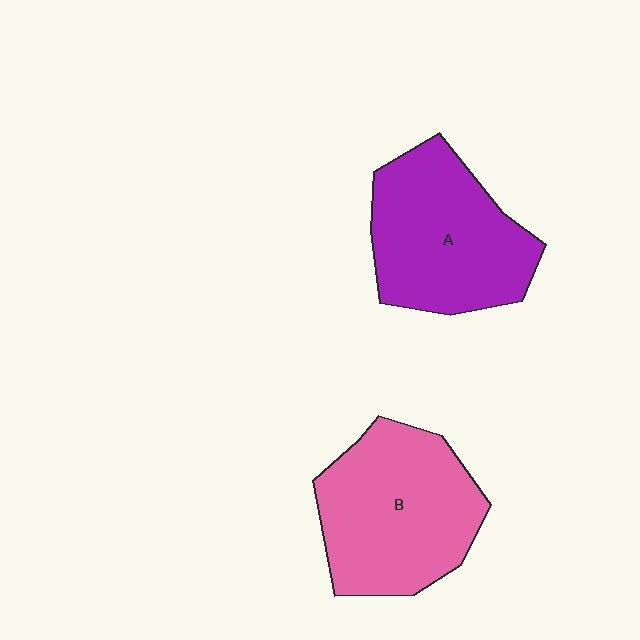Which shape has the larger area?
Shape B (pink).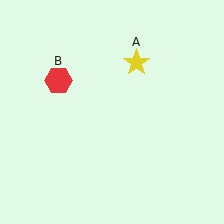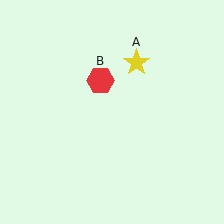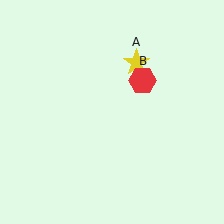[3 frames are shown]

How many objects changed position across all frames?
1 object changed position: red hexagon (object B).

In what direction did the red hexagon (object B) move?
The red hexagon (object B) moved right.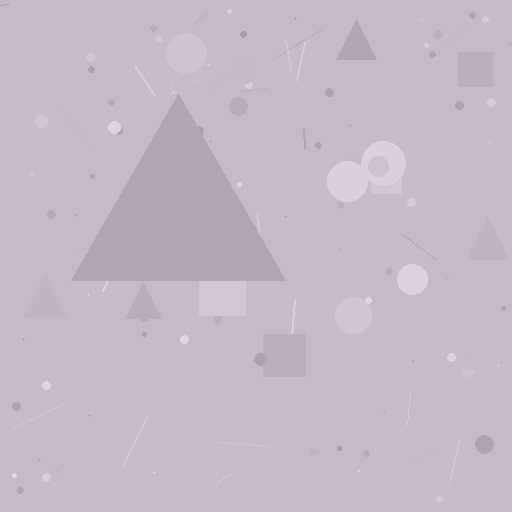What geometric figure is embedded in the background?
A triangle is embedded in the background.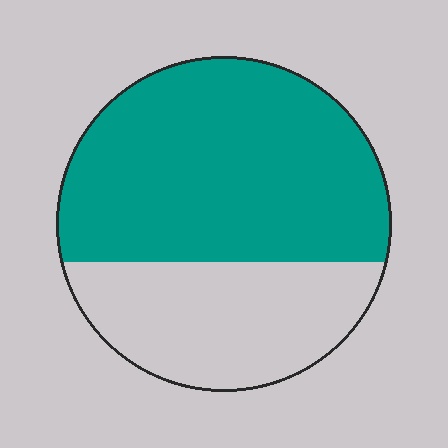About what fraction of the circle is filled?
About five eighths (5/8).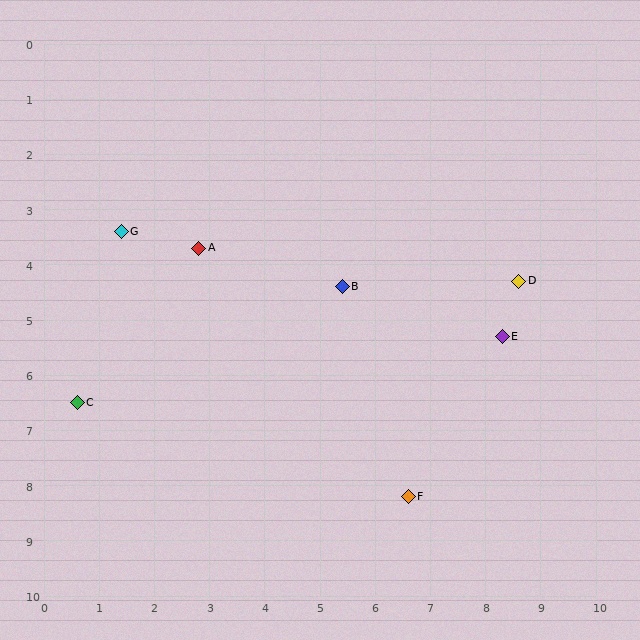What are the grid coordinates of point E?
Point E is at approximately (8.3, 5.3).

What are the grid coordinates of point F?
Point F is at approximately (6.6, 8.2).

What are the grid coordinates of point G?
Point G is at approximately (1.4, 3.4).